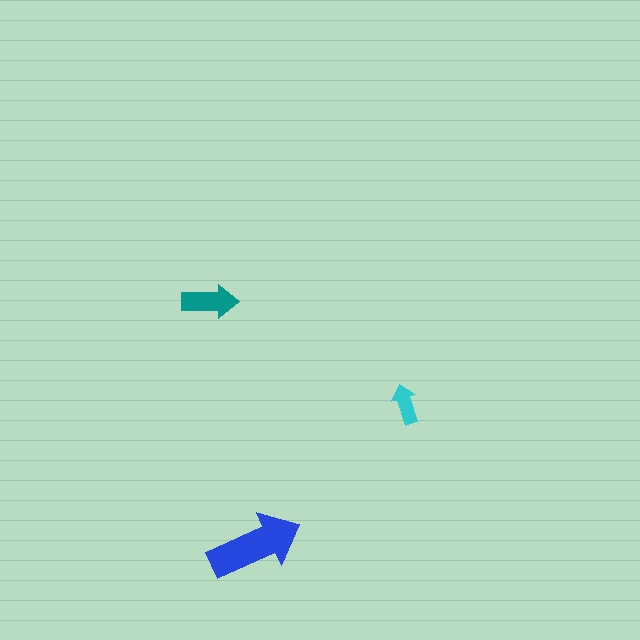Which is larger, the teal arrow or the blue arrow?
The blue one.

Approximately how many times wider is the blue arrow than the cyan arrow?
About 2.5 times wider.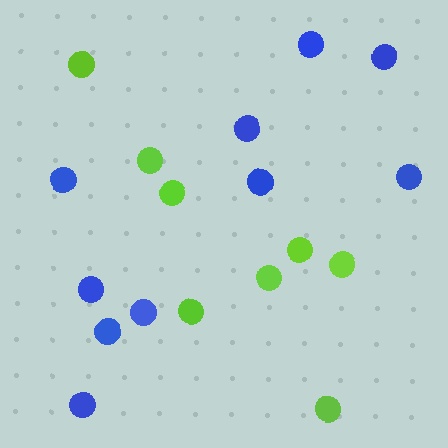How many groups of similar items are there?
There are 2 groups: one group of blue circles (10) and one group of lime circles (8).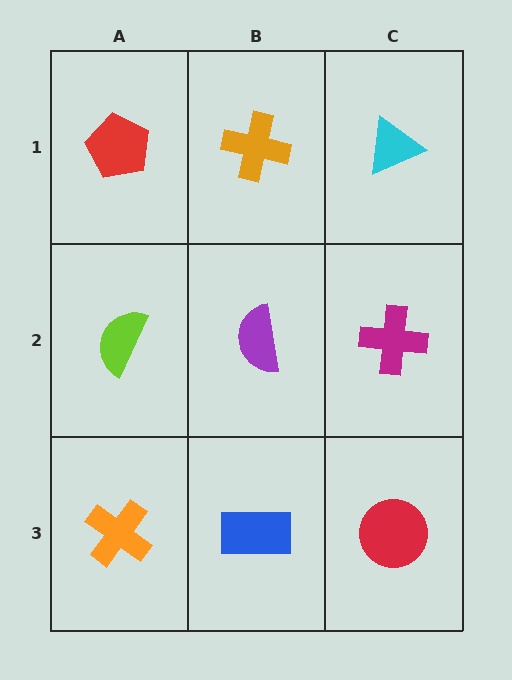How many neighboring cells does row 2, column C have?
3.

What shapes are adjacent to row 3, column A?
A lime semicircle (row 2, column A), a blue rectangle (row 3, column B).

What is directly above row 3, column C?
A magenta cross.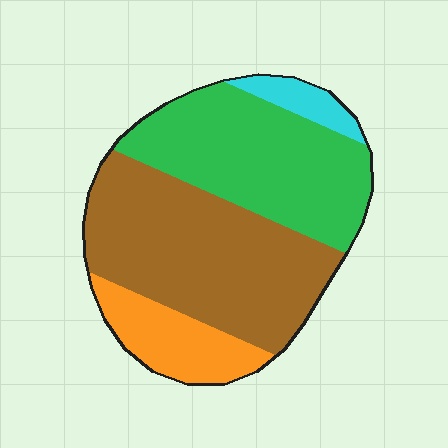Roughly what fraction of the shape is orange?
Orange covers 14% of the shape.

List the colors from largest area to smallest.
From largest to smallest: brown, green, orange, cyan.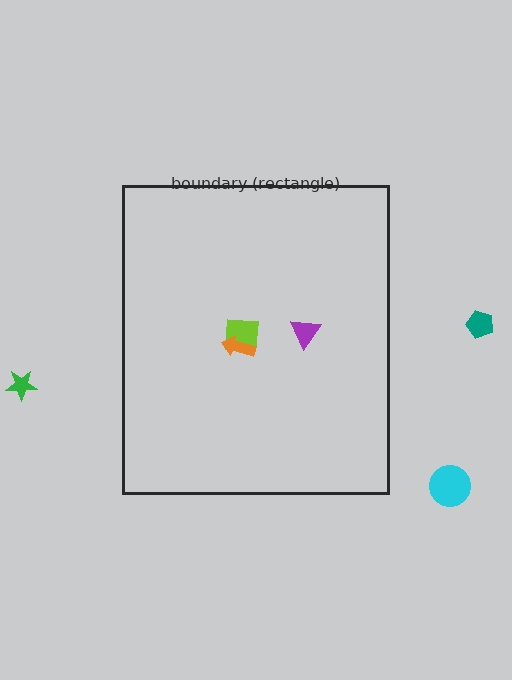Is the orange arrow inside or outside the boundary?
Inside.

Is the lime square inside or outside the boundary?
Inside.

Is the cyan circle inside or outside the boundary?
Outside.